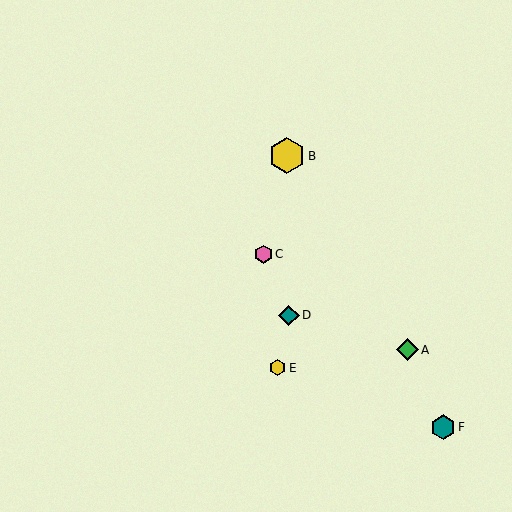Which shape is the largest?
The yellow hexagon (labeled B) is the largest.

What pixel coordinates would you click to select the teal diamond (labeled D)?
Click at (289, 315) to select the teal diamond D.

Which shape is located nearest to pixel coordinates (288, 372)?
The yellow hexagon (labeled E) at (278, 368) is nearest to that location.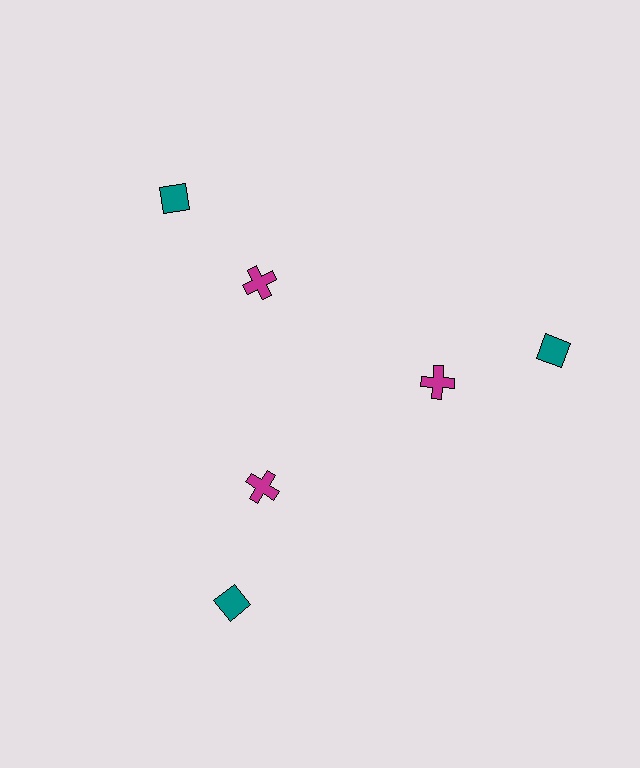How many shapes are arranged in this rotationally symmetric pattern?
There are 6 shapes, arranged in 3 groups of 2.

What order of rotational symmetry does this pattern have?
This pattern has 3-fold rotational symmetry.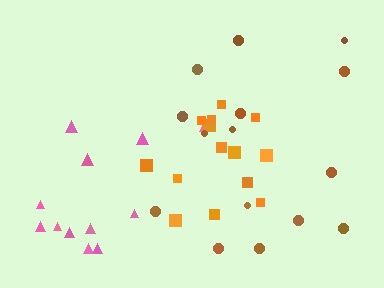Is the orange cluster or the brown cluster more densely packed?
Orange.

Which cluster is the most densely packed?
Orange.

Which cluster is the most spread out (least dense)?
Brown.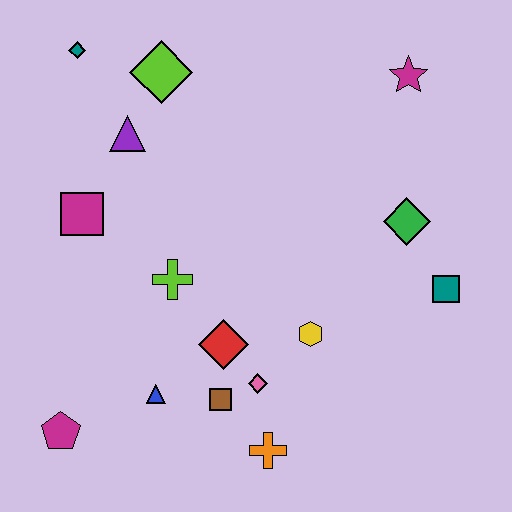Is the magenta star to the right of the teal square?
No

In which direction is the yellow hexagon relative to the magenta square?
The yellow hexagon is to the right of the magenta square.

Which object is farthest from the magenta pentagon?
The magenta star is farthest from the magenta pentagon.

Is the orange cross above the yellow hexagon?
No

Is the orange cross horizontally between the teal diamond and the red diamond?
No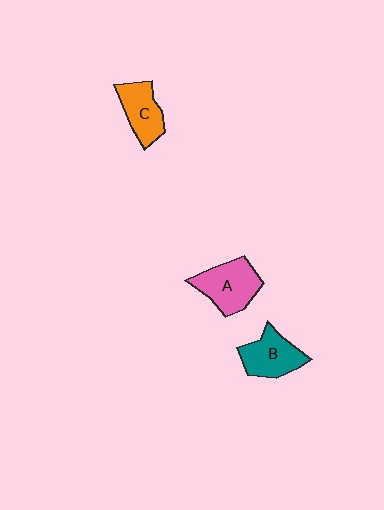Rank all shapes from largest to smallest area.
From largest to smallest: A (pink), B (teal), C (orange).